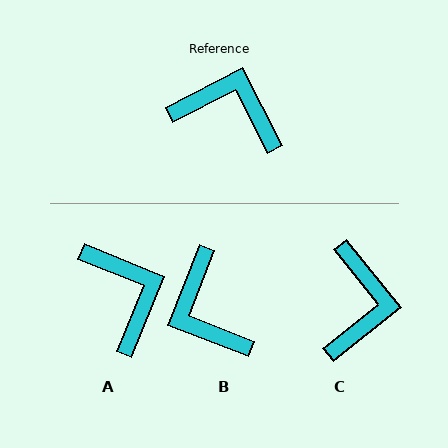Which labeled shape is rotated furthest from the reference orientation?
B, about 131 degrees away.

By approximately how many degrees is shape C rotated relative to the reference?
Approximately 79 degrees clockwise.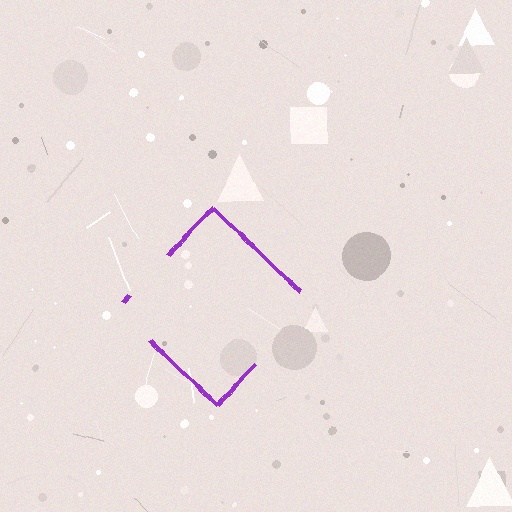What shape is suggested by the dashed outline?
The dashed outline suggests a diamond.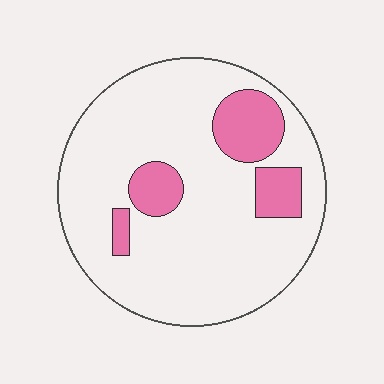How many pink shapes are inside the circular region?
4.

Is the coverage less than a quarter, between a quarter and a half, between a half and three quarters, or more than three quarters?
Less than a quarter.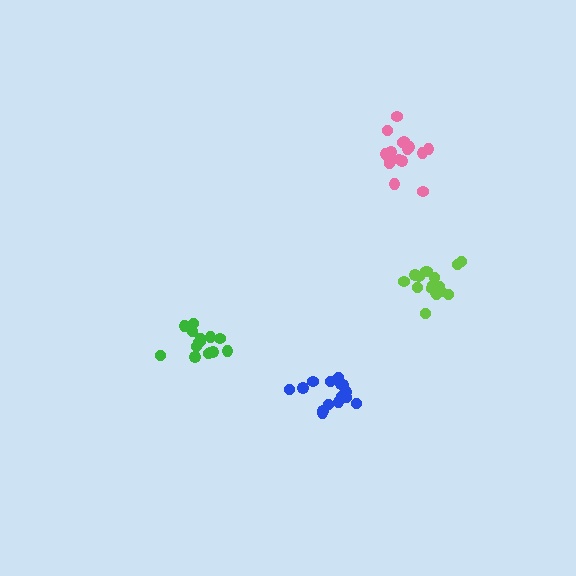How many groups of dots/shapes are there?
There are 4 groups.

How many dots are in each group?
Group 1: 16 dots, Group 2: 17 dots, Group 3: 16 dots, Group 4: 17 dots (66 total).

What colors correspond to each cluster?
The clusters are colored: blue, lime, pink, green.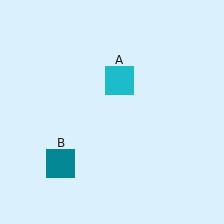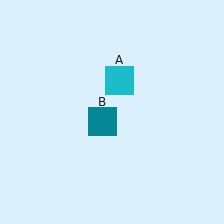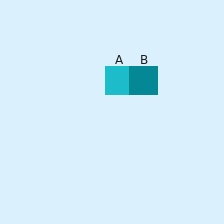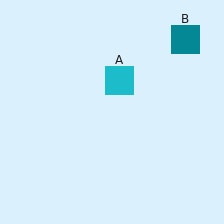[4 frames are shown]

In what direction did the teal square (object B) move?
The teal square (object B) moved up and to the right.